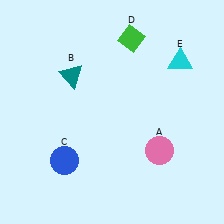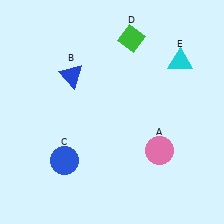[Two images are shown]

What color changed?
The triangle (B) changed from teal in Image 1 to blue in Image 2.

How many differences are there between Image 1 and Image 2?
There is 1 difference between the two images.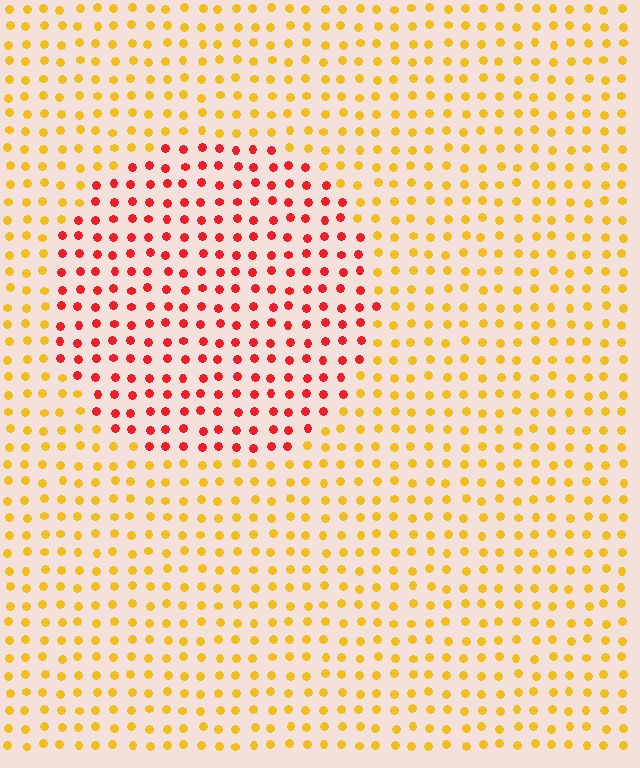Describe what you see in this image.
The image is filled with small yellow elements in a uniform arrangement. A circle-shaped region is visible where the elements are tinted to a slightly different hue, forming a subtle color boundary.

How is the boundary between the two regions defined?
The boundary is defined purely by a slight shift in hue (about 49 degrees). Spacing, size, and orientation are identical on both sides.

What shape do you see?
I see a circle.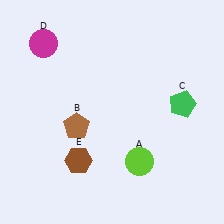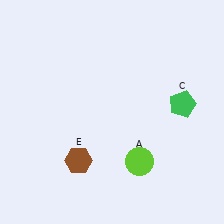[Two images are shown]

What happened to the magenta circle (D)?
The magenta circle (D) was removed in Image 2. It was in the top-left area of Image 1.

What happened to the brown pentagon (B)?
The brown pentagon (B) was removed in Image 2. It was in the bottom-left area of Image 1.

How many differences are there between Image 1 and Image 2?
There are 2 differences between the two images.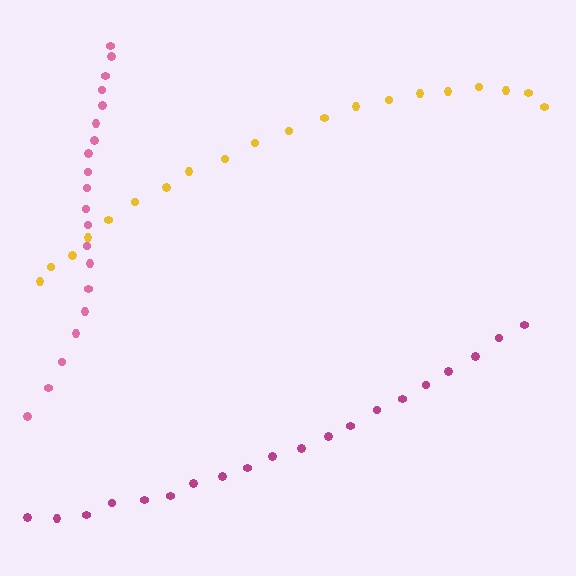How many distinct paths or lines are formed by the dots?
There are 3 distinct paths.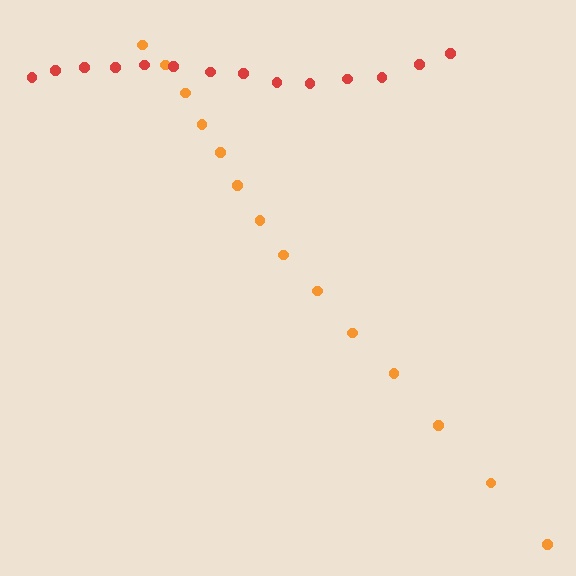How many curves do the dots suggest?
There are 2 distinct paths.